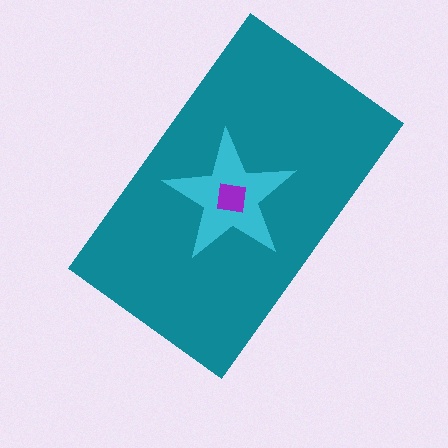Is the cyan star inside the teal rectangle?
Yes.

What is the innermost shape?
The purple square.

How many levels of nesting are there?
3.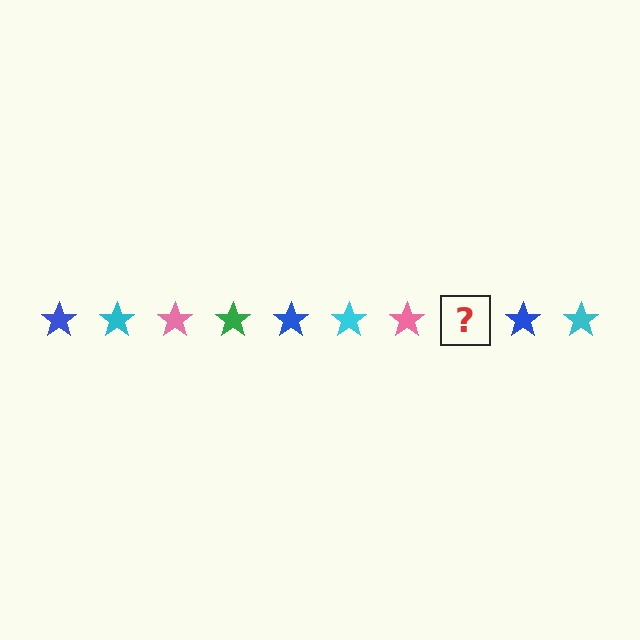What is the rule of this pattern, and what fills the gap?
The rule is that the pattern cycles through blue, cyan, pink, green stars. The gap should be filled with a green star.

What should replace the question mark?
The question mark should be replaced with a green star.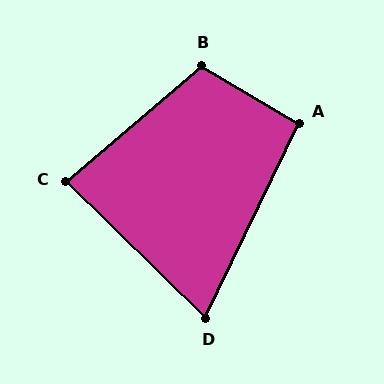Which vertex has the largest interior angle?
B, at approximately 108 degrees.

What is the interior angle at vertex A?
Approximately 95 degrees (obtuse).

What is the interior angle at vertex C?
Approximately 85 degrees (acute).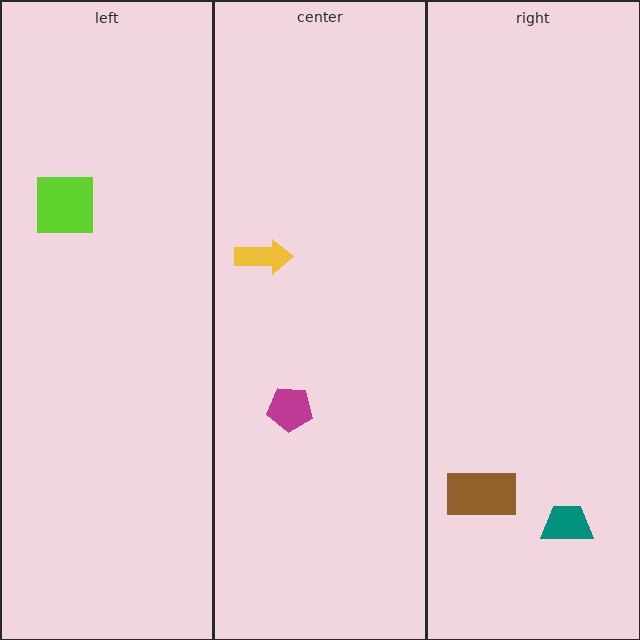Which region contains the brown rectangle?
The right region.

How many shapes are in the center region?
2.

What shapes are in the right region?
The brown rectangle, the teal trapezoid.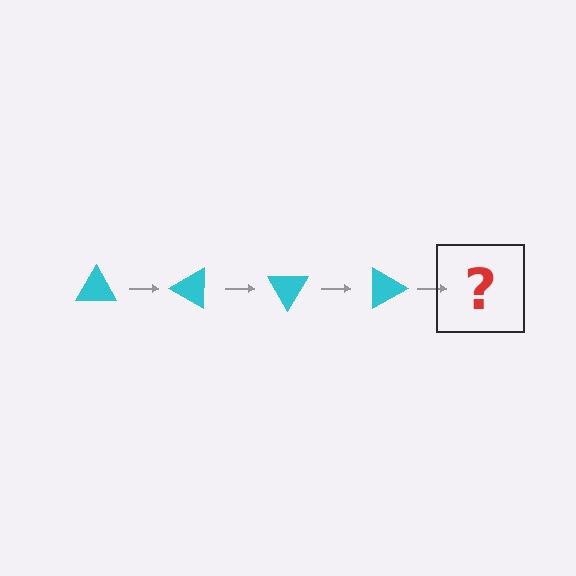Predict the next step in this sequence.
The next step is a cyan triangle rotated 120 degrees.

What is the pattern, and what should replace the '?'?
The pattern is that the triangle rotates 30 degrees each step. The '?' should be a cyan triangle rotated 120 degrees.